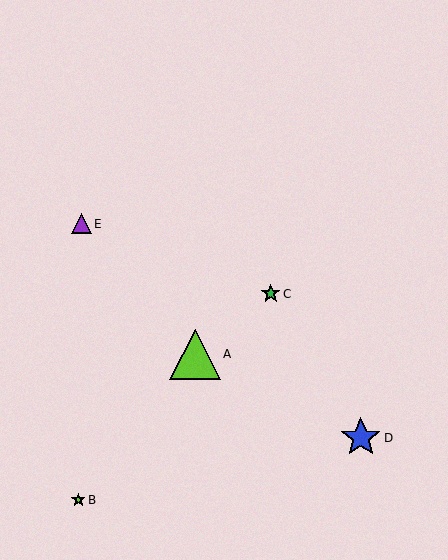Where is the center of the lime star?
The center of the lime star is at (78, 500).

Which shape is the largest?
The lime triangle (labeled A) is the largest.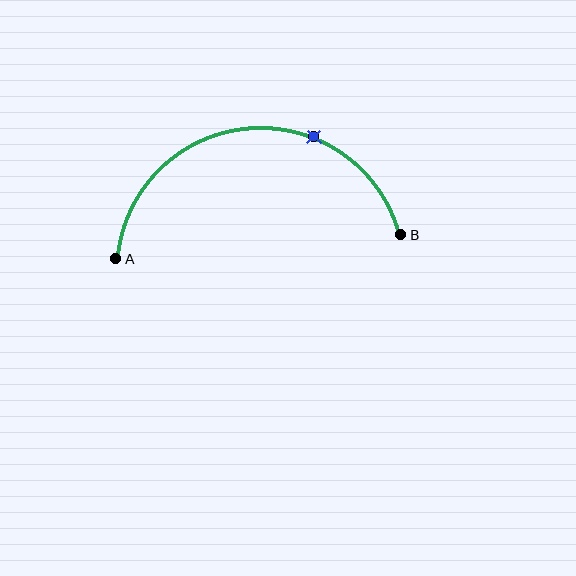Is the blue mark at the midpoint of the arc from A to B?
No. The blue mark lies on the arc but is closer to endpoint B. The arc midpoint would be at the point on the curve equidistant along the arc from both A and B.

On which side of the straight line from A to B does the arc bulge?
The arc bulges above the straight line connecting A and B.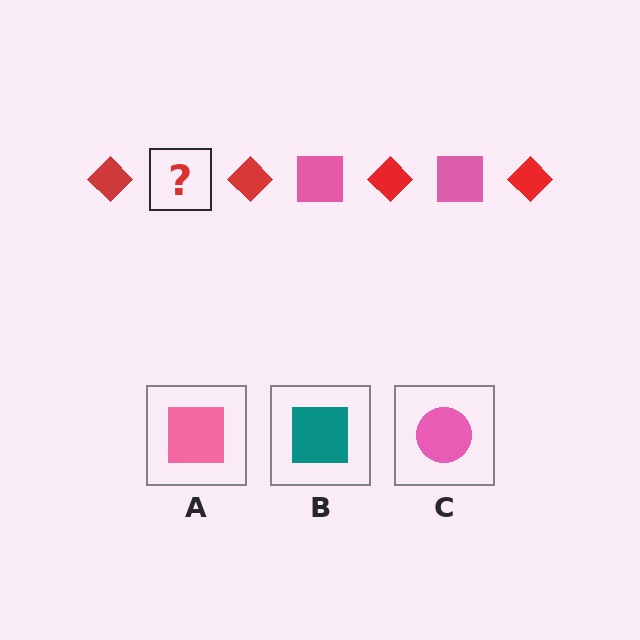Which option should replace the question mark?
Option A.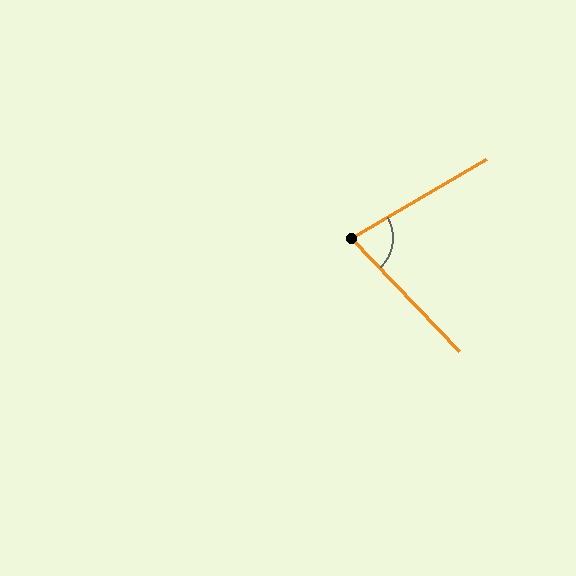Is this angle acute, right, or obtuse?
It is acute.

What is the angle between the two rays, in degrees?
Approximately 76 degrees.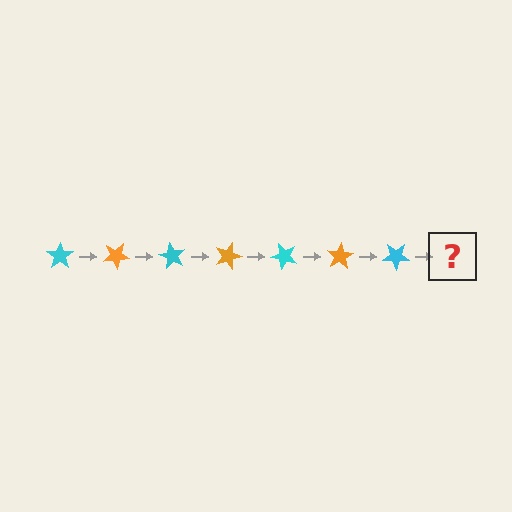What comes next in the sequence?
The next element should be an orange star, rotated 210 degrees from the start.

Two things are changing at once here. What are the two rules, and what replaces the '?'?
The two rules are that it rotates 30 degrees each step and the color cycles through cyan and orange. The '?' should be an orange star, rotated 210 degrees from the start.